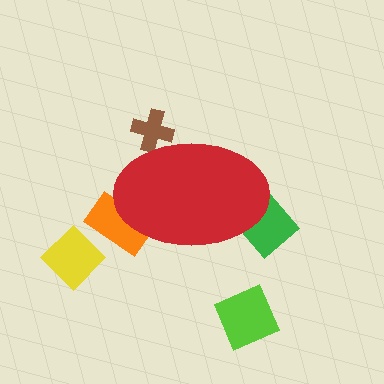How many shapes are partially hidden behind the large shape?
3 shapes are partially hidden.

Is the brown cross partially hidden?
Yes, the brown cross is partially hidden behind the red ellipse.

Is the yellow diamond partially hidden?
No, the yellow diamond is fully visible.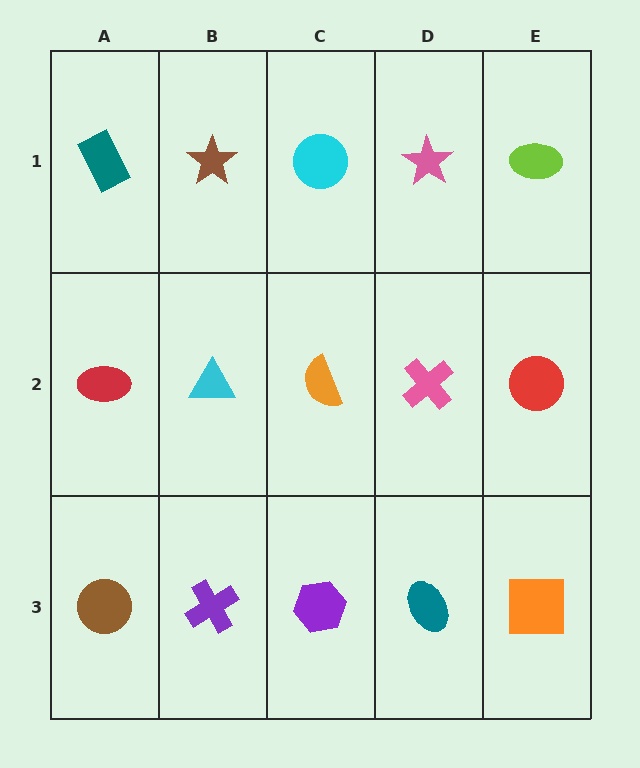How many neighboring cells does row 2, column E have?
3.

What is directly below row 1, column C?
An orange semicircle.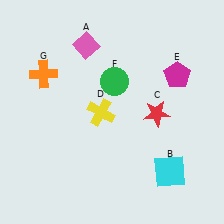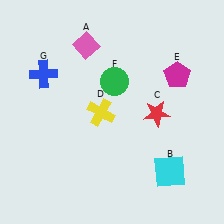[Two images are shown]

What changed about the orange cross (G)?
In Image 1, G is orange. In Image 2, it changed to blue.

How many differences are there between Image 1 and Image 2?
There is 1 difference between the two images.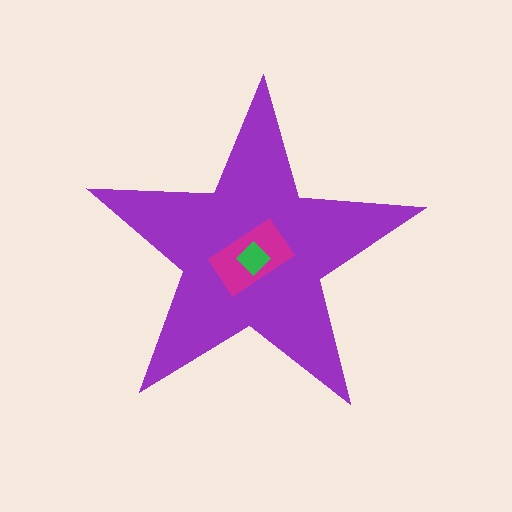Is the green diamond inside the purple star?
Yes.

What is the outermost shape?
The purple star.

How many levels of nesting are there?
3.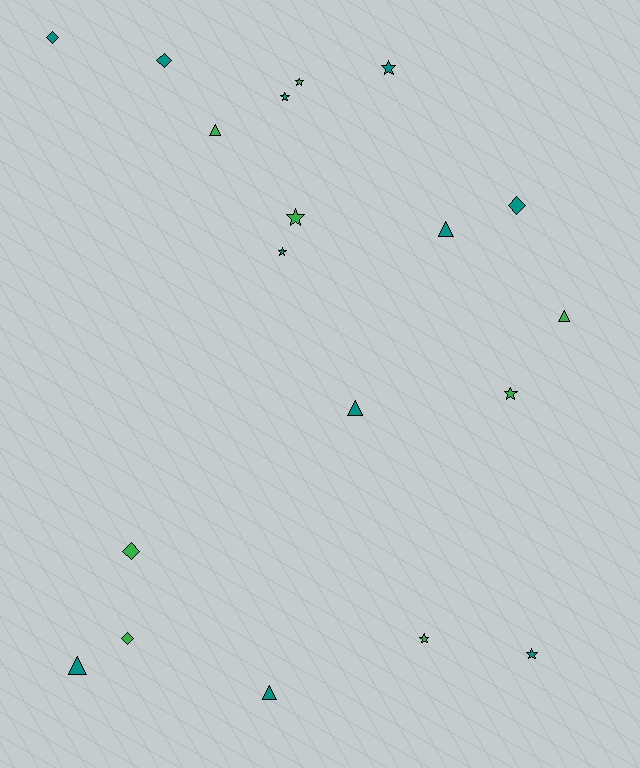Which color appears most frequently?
Teal, with 11 objects.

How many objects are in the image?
There are 19 objects.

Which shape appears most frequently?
Star, with 8 objects.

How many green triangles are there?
There are 2 green triangles.